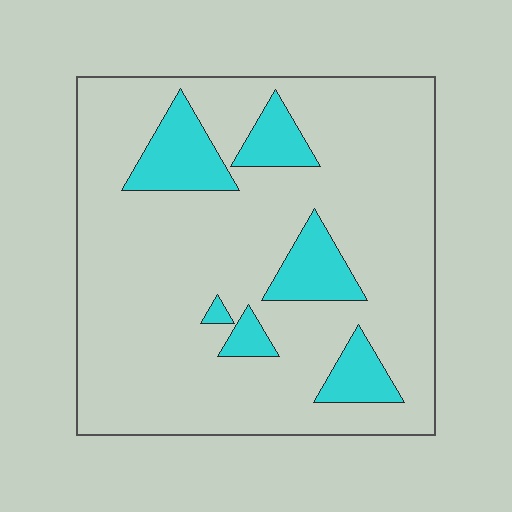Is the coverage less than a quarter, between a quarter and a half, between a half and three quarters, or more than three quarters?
Less than a quarter.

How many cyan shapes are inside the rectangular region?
6.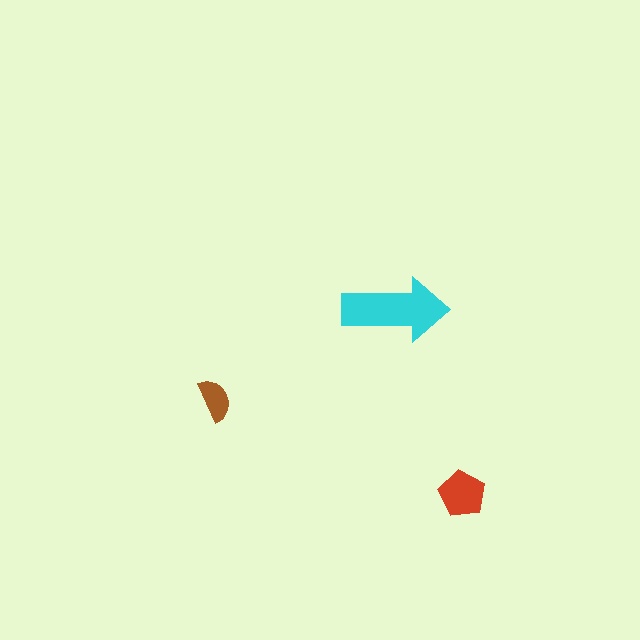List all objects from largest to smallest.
The cyan arrow, the red pentagon, the brown semicircle.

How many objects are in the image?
There are 3 objects in the image.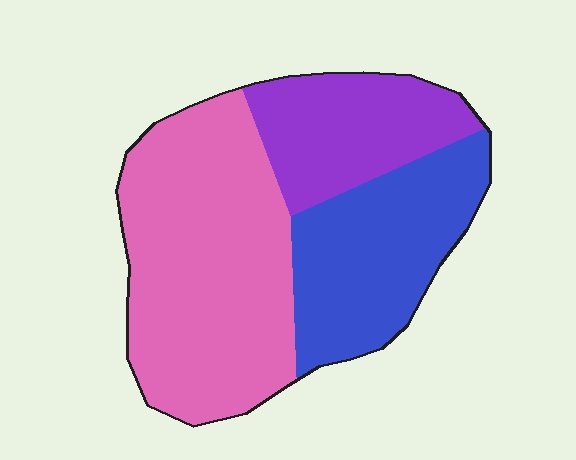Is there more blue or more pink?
Pink.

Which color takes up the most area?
Pink, at roughly 50%.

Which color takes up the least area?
Purple, at roughly 20%.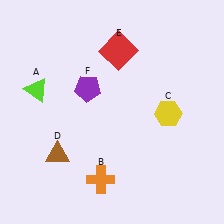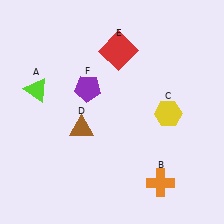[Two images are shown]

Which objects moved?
The objects that moved are: the orange cross (B), the brown triangle (D).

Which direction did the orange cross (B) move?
The orange cross (B) moved right.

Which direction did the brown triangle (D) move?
The brown triangle (D) moved up.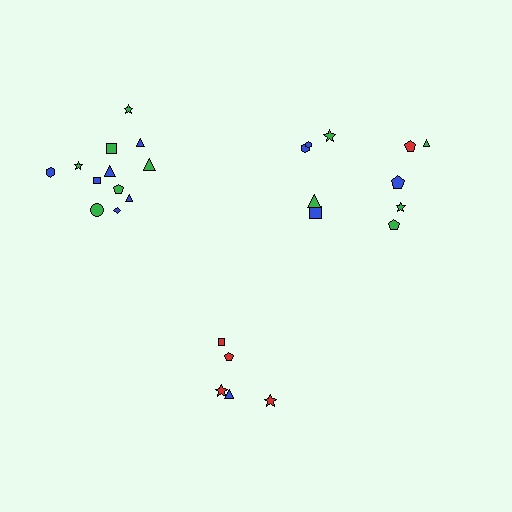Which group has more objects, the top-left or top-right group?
The top-left group.